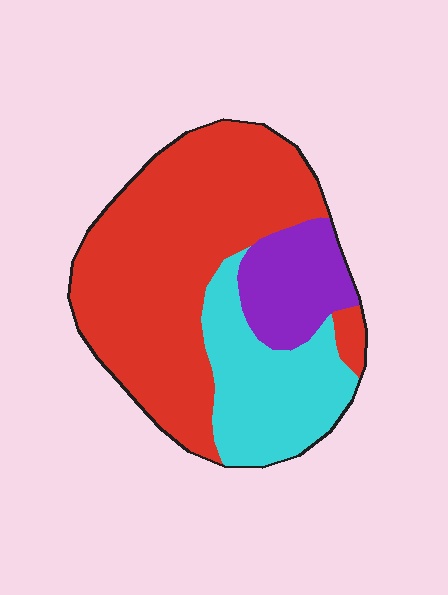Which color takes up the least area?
Purple, at roughly 15%.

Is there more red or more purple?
Red.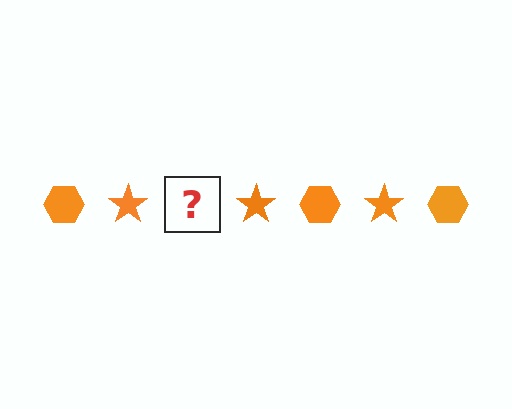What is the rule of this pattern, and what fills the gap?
The rule is that the pattern cycles through hexagon, star shapes in orange. The gap should be filled with an orange hexagon.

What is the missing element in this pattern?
The missing element is an orange hexagon.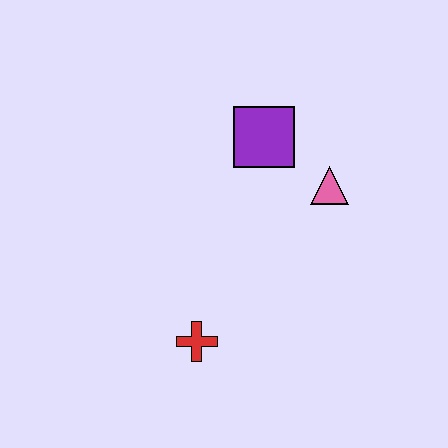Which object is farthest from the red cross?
The purple square is farthest from the red cross.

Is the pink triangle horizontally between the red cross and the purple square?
No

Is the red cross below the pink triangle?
Yes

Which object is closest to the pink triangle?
The purple square is closest to the pink triangle.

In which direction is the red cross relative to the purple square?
The red cross is below the purple square.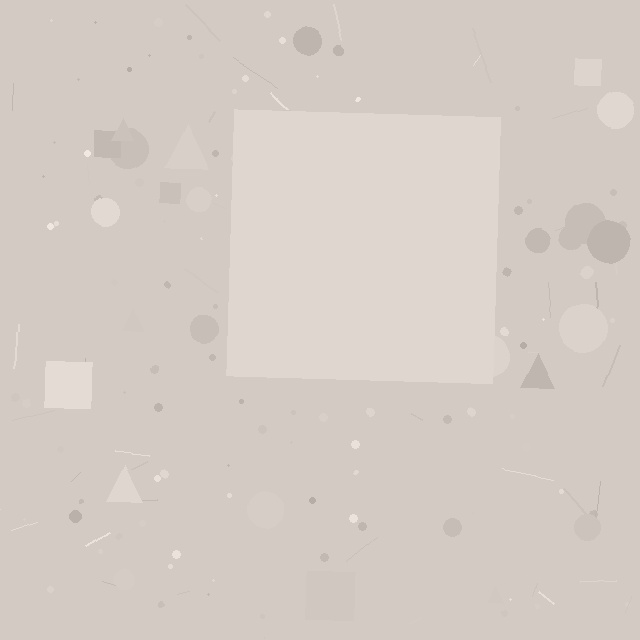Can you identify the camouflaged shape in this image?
The camouflaged shape is a square.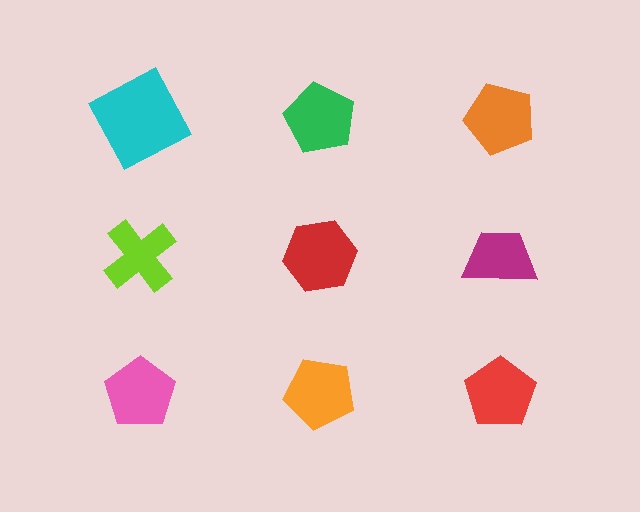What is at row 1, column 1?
A cyan square.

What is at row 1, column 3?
An orange pentagon.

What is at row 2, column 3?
A magenta trapezoid.